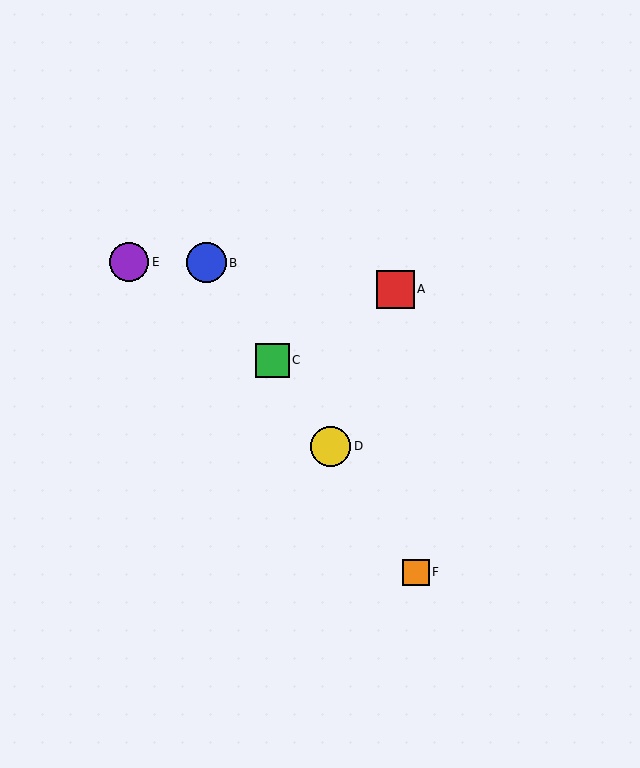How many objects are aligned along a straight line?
4 objects (B, C, D, F) are aligned along a straight line.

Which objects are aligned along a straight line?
Objects B, C, D, F are aligned along a straight line.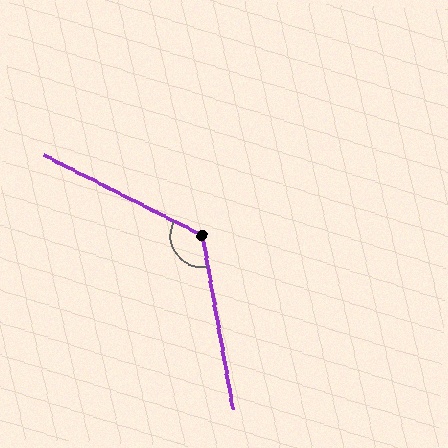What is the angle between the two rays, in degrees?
Approximately 127 degrees.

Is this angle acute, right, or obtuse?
It is obtuse.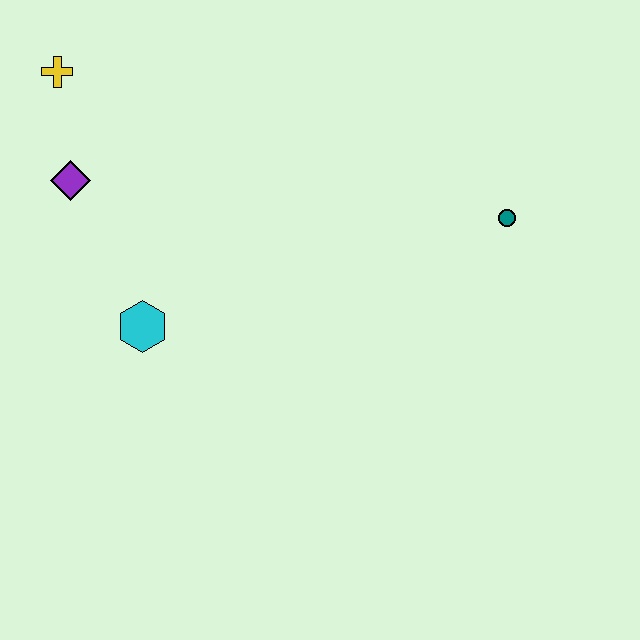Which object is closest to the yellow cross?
The purple diamond is closest to the yellow cross.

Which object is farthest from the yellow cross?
The teal circle is farthest from the yellow cross.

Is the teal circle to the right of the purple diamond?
Yes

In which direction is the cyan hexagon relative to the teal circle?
The cyan hexagon is to the left of the teal circle.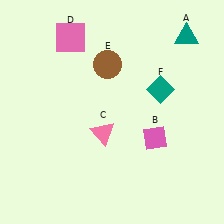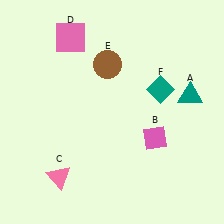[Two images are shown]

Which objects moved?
The objects that moved are: the teal triangle (A), the pink triangle (C).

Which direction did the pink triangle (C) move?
The pink triangle (C) moved left.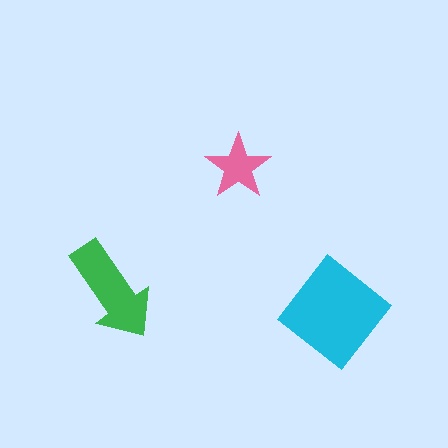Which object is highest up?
The pink star is topmost.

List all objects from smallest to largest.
The pink star, the green arrow, the cyan diamond.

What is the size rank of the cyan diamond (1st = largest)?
1st.